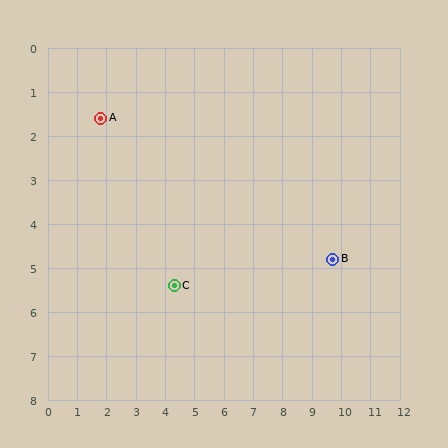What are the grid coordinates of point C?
Point C is at approximately (4.3, 5.4).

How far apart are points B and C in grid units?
Points B and C are about 5.4 grid units apart.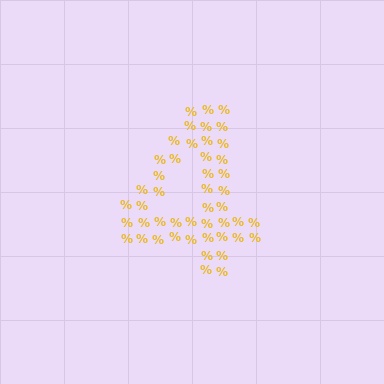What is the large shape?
The large shape is the digit 4.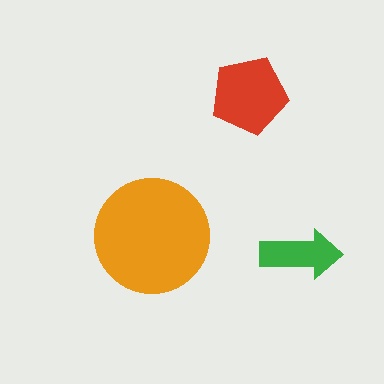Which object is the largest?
The orange circle.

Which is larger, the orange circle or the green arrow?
The orange circle.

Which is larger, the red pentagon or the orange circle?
The orange circle.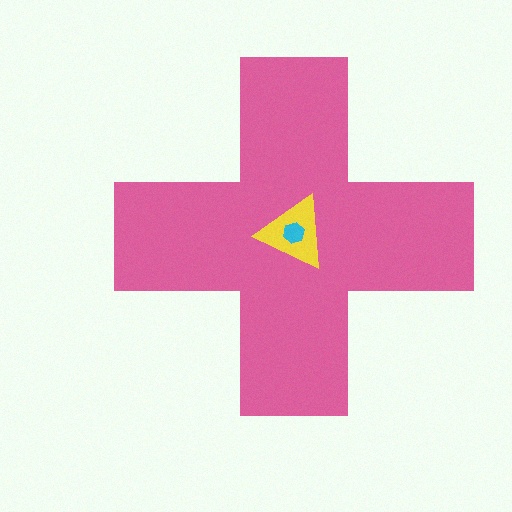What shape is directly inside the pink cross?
The yellow triangle.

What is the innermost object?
The cyan hexagon.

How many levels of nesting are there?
3.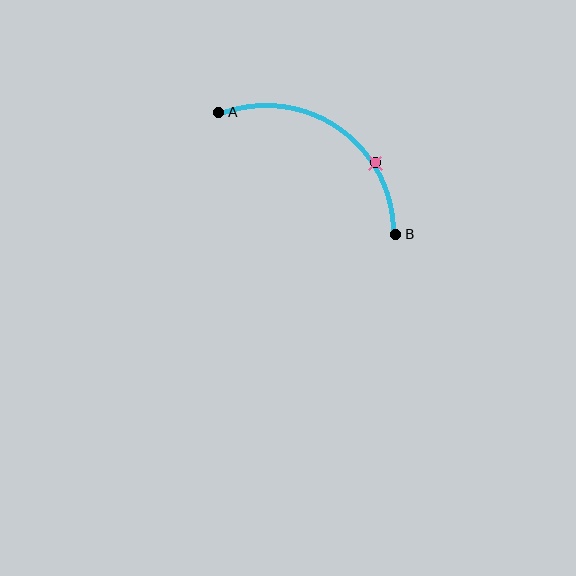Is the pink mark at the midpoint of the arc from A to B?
No. The pink mark lies on the arc but is closer to endpoint B. The arc midpoint would be at the point on the curve equidistant along the arc from both A and B.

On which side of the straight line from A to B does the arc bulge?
The arc bulges above and to the right of the straight line connecting A and B.